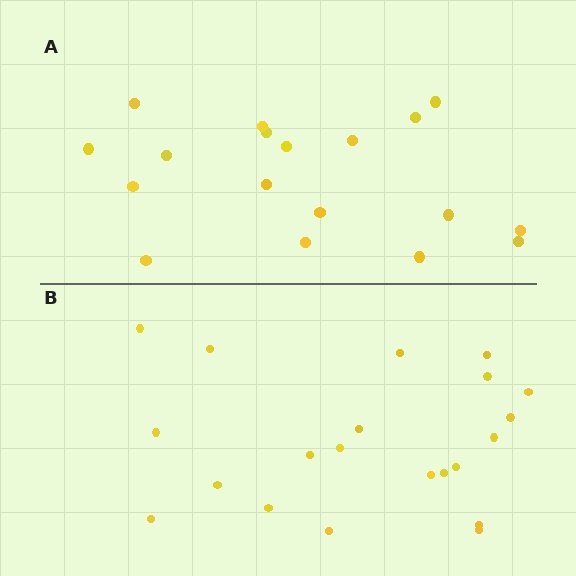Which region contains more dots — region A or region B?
Region B (the bottom region) has more dots.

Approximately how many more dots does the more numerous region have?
Region B has just a few more — roughly 2 or 3 more dots than region A.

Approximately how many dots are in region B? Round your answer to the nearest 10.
About 20 dots. (The exact count is 21, which rounds to 20.)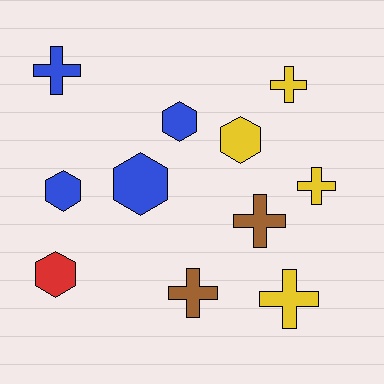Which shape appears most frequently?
Cross, with 6 objects.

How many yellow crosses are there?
There are 3 yellow crosses.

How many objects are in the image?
There are 11 objects.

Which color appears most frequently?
Yellow, with 4 objects.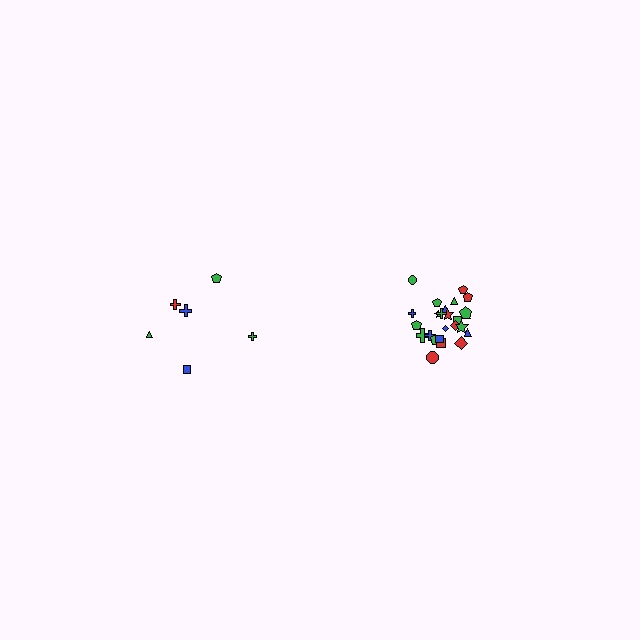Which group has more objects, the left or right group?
The right group.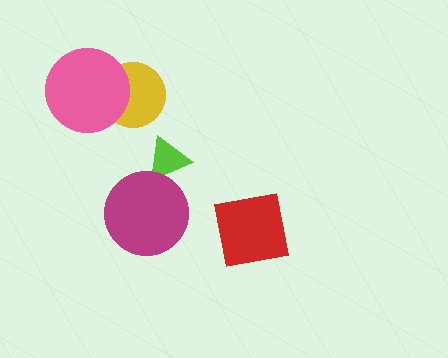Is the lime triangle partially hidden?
Yes, it is partially covered by another shape.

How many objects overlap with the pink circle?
1 object overlaps with the pink circle.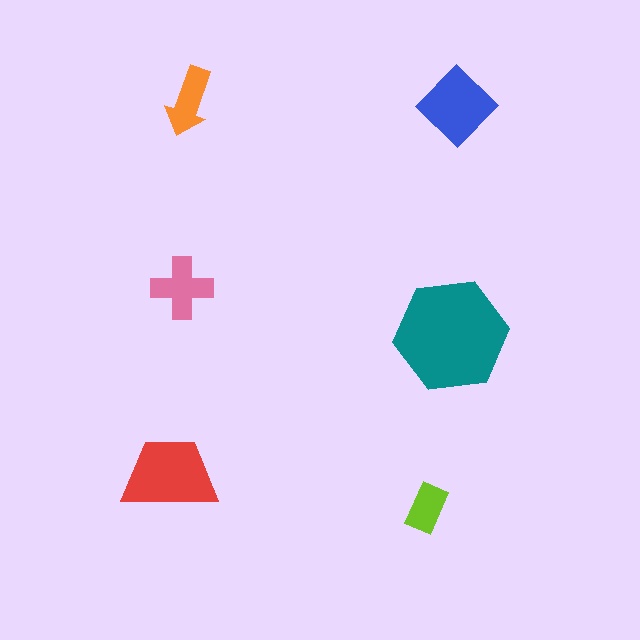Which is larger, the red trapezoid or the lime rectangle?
The red trapezoid.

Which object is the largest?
The teal hexagon.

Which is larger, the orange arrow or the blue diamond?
The blue diamond.